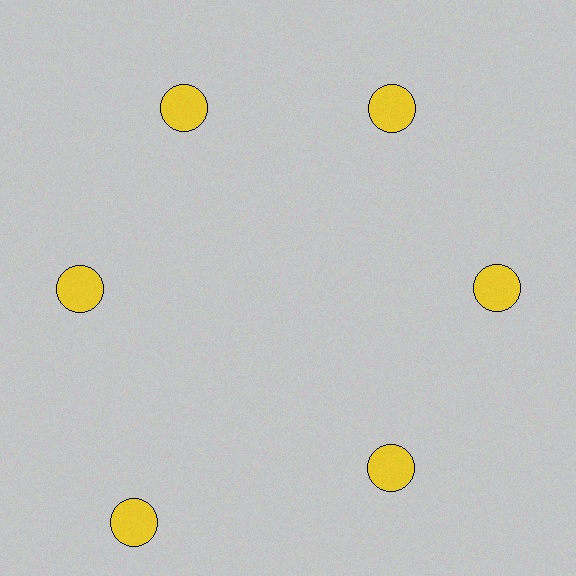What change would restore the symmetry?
The symmetry would be restored by moving it inward, back onto the ring so that all 6 circles sit at equal angles and equal distance from the center.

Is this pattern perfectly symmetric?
No. The 6 yellow circles are arranged in a ring, but one element near the 7 o'clock position is pushed outward from the center, breaking the 6-fold rotational symmetry.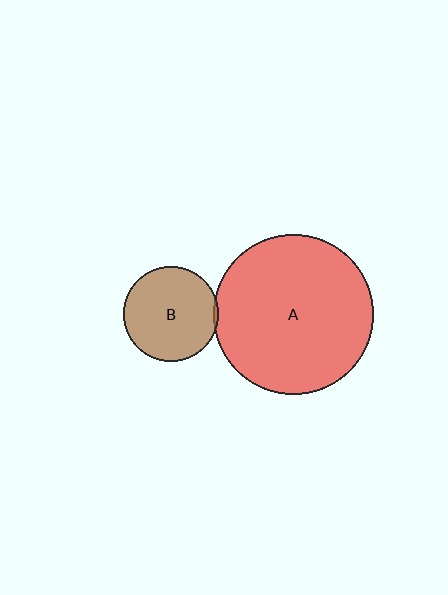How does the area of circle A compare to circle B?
Approximately 2.8 times.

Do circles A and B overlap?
Yes.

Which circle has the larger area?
Circle A (red).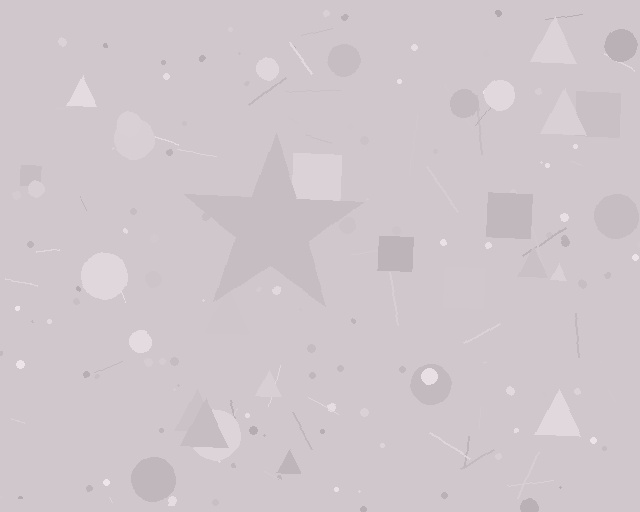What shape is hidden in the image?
A star is hidden in the image.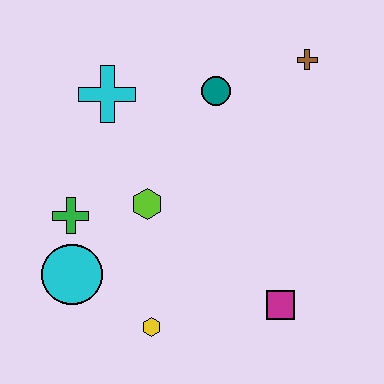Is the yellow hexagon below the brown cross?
Yes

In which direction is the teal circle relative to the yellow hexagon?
The teal circle is above the yellow hexagon.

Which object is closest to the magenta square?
The yellow hexagon is closest to the magenta square.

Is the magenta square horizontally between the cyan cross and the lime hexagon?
No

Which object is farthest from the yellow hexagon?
The brown cross is farthest from the yellow hexagon.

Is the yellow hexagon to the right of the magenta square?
No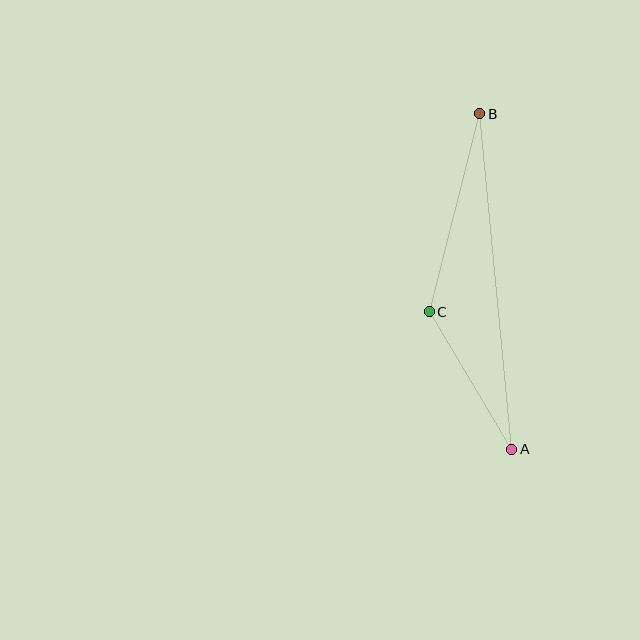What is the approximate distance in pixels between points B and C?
The distance between B and C is approximately 204 pixels.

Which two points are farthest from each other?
Points A and B are farthest from each other.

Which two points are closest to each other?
Points A and C are closest to each other.